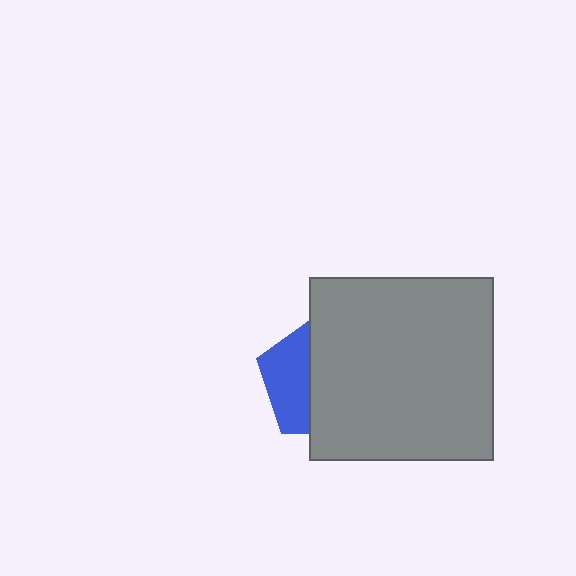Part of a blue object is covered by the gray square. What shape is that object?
It is a pentagon.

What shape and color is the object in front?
The object in front is a gray square.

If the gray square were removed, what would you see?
You would see the complete blue pentagon.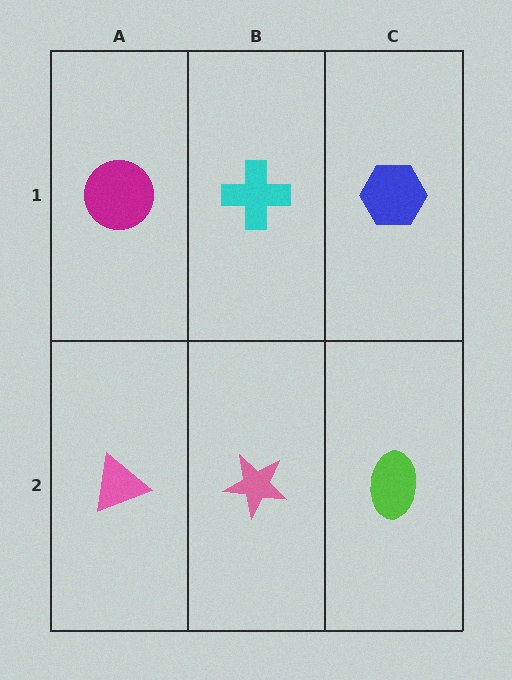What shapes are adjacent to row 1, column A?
A pink triangle (row 2, column A), a cyan cross (row 1, column B).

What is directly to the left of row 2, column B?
A pink triangle.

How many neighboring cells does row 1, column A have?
2.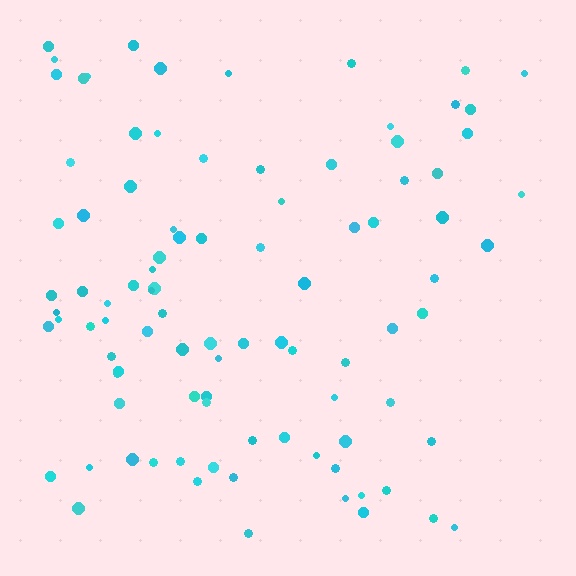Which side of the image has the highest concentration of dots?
The left.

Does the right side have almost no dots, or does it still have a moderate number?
Still a moderate number, just noticeably fewer than the left.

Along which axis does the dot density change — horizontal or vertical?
Horizontal.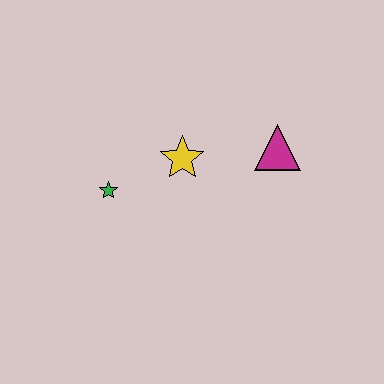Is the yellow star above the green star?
Yes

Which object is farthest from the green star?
The magenta triangle is farthest from the green star.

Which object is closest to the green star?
The yellow star is closest to the green star.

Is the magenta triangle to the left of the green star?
No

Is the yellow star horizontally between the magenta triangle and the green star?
Yes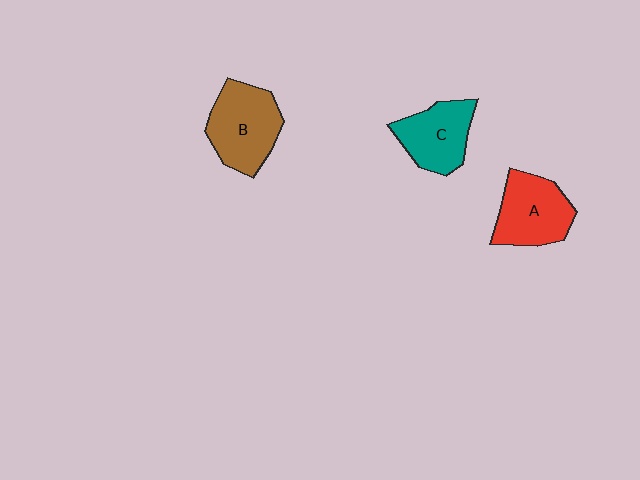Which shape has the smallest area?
Shape C (teal).